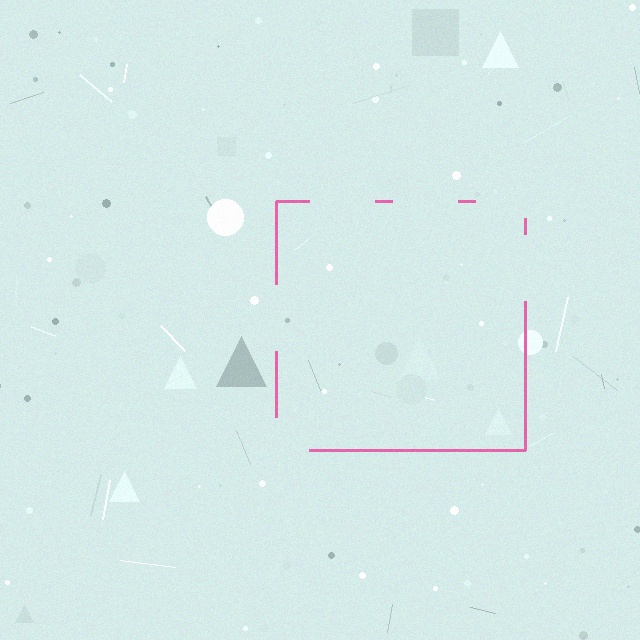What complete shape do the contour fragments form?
The contour fragments form a square.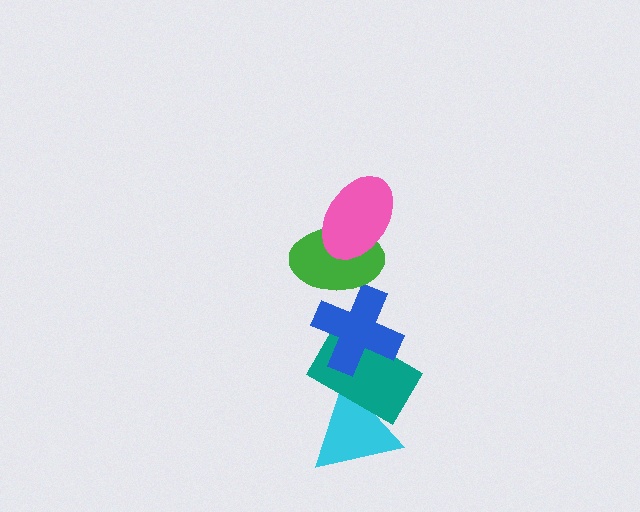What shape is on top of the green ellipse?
The pink ellipse is on top of the green ellipse.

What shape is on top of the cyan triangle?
The teal rectangle is on top of the cyan triangle.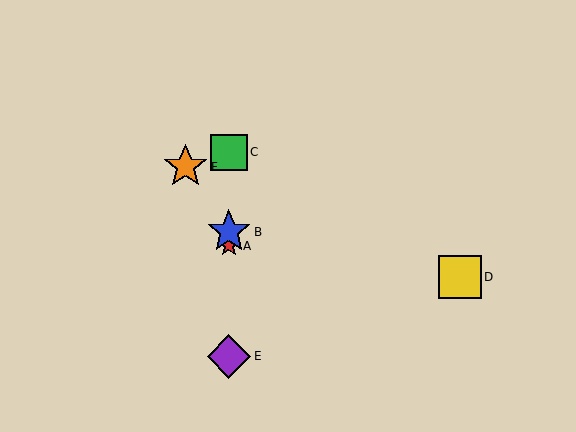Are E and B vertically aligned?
Yes, both are at x≈229.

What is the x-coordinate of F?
Object F is at x≈186.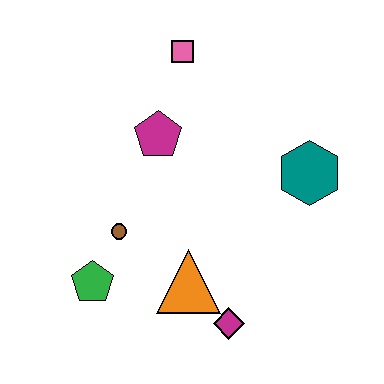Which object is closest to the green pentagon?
The brown circle is closest to the green pentagon.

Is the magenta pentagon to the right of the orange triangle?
No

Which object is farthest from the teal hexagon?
The green pentagon is farthest from the teal hexagon.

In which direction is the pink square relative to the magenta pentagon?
The pink square is above the magenta pentagon.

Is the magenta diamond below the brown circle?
Yes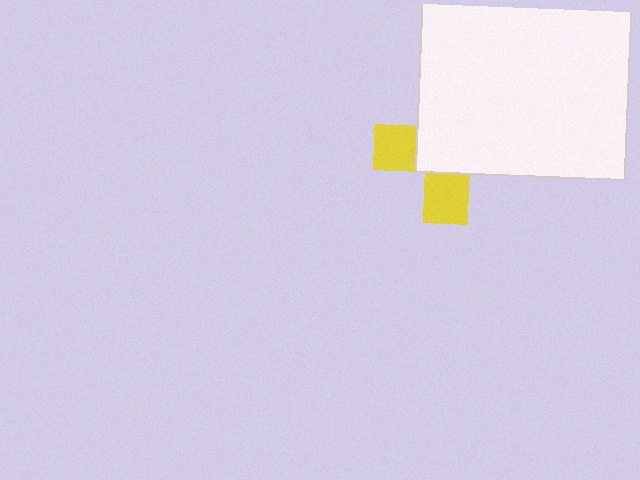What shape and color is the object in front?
The object in front is a white square.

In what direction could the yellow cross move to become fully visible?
The yellow cross could move toward the lower-left. That would shift it out from behind the white square entirely.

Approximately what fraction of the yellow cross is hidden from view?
Roughly 63% of the yellow cross is hidden behind the white square.